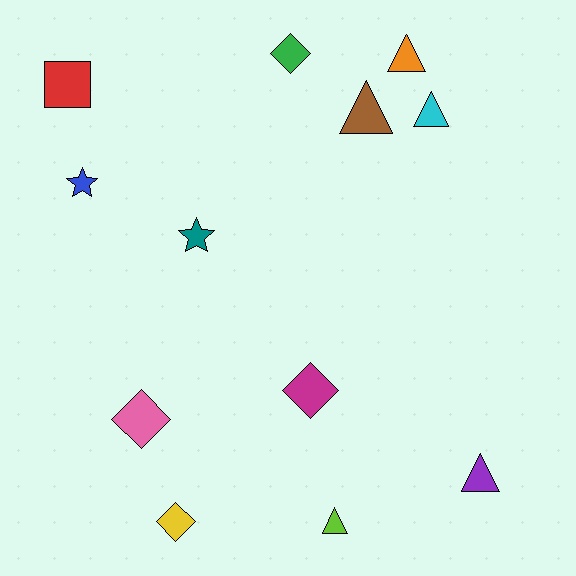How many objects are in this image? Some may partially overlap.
There are 12 objects.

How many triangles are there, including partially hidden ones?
There are 5 triangles.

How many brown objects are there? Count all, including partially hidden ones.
There is 1 brown object.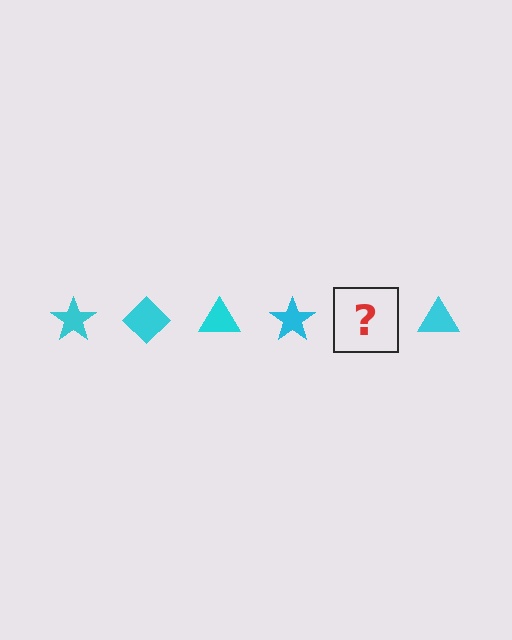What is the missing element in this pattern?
The missing element is a cyan diamond.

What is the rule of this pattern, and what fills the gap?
The rule is that the pattern cycles through star, diamond, triangle shapes in cyan. The gap should be filled with a cyan diamond.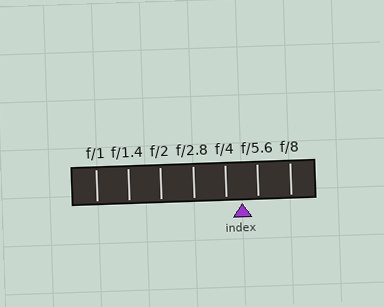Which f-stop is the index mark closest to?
The index mark is closest to f/5.6.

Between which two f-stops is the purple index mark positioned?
The index mark is between f/4 and f/5.6.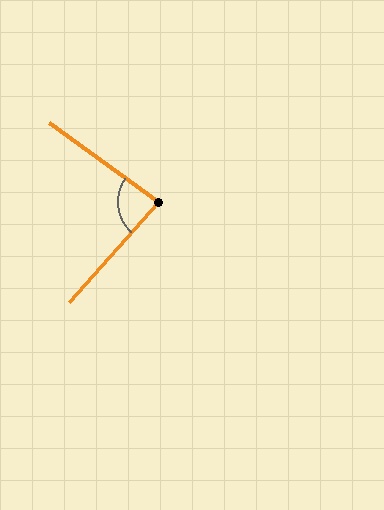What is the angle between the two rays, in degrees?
Approximately 84 degrees.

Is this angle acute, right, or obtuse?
It is acute.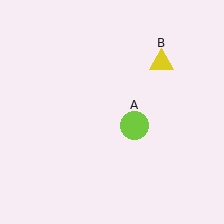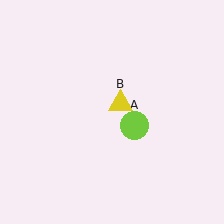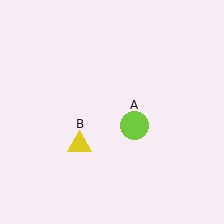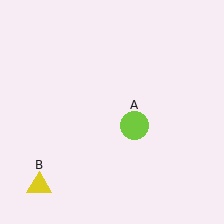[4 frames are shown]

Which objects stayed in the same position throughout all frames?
Lime circle (object A) remained stationary.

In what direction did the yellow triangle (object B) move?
The yellow triangle (object B) moved down and to the left.